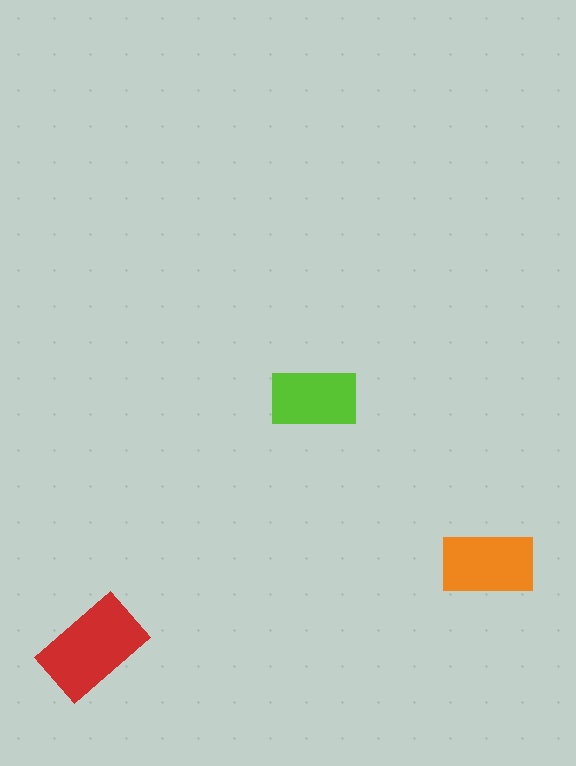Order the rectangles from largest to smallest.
the red one, the orange one, the lime one.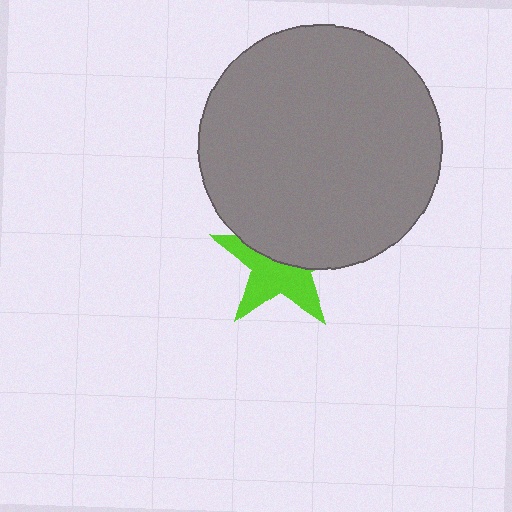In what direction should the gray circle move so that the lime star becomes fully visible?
The gray circle should move up. That is the shortest direction to clear the overlap and leave the lime star fully visible.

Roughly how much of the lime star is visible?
About half of it is visible (roughly 52%).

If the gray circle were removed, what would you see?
You would see the complete lime star.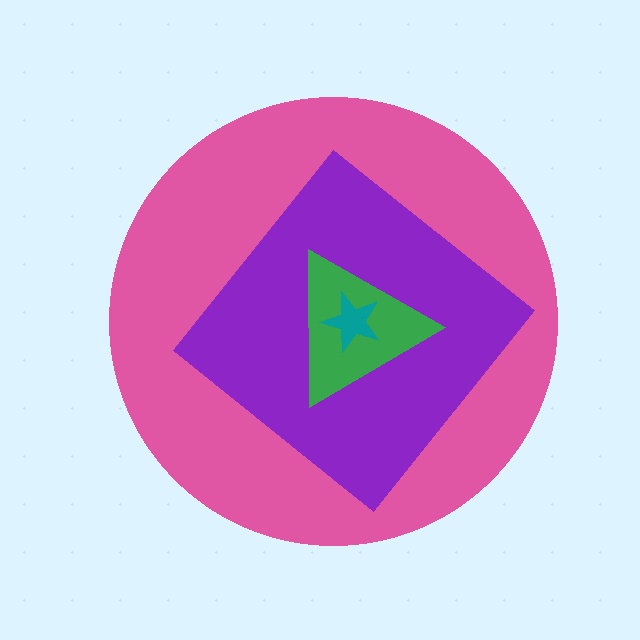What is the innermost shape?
The teal star.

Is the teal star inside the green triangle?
Yes.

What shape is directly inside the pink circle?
The purple diamond.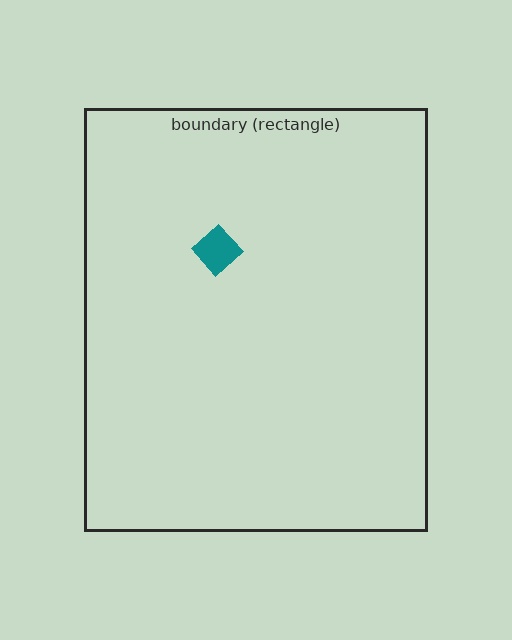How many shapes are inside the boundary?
1 inside, 0 outside.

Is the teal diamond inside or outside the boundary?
Inside.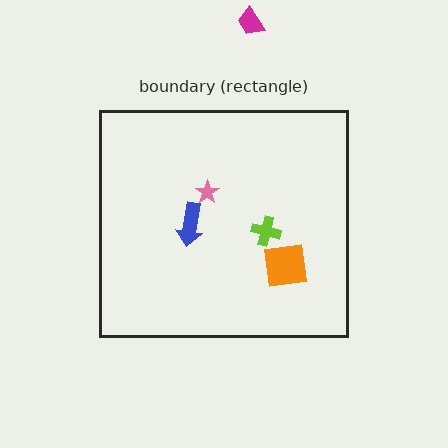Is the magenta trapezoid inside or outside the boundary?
Outside.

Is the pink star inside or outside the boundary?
Inside.